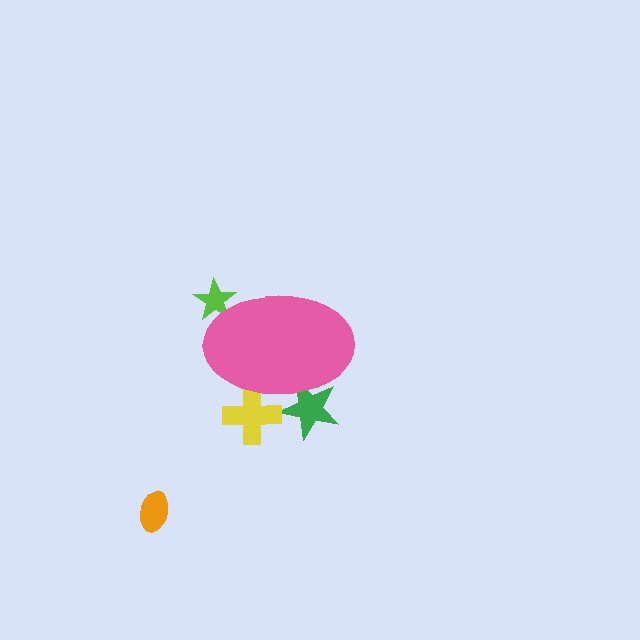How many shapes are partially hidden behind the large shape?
3 shapes are partially hidden.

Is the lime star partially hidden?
Yes, the lime star is partially hidden behind the pink ellipse.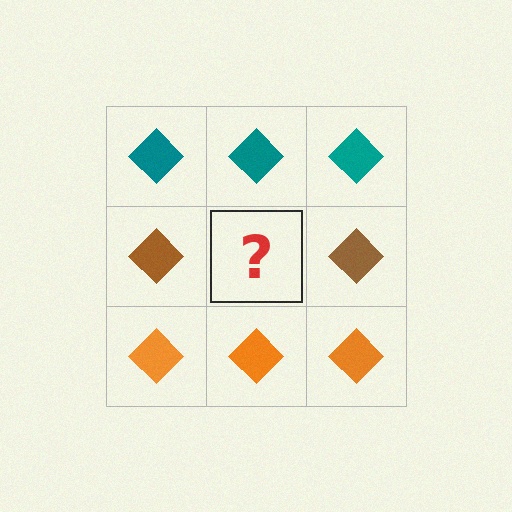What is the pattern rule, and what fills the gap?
The rule is that each row has a consistent color. The gap should be filled with a brown diamond.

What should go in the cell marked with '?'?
The missing cell should contain a brown diamond.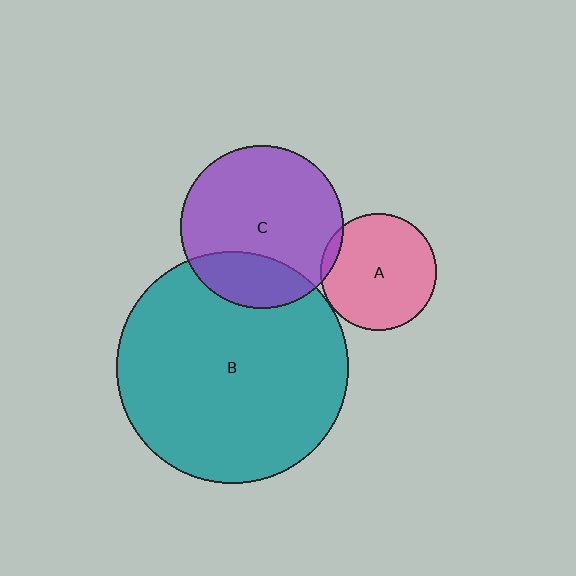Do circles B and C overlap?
Yes.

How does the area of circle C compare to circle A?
Approximately 2.0 times.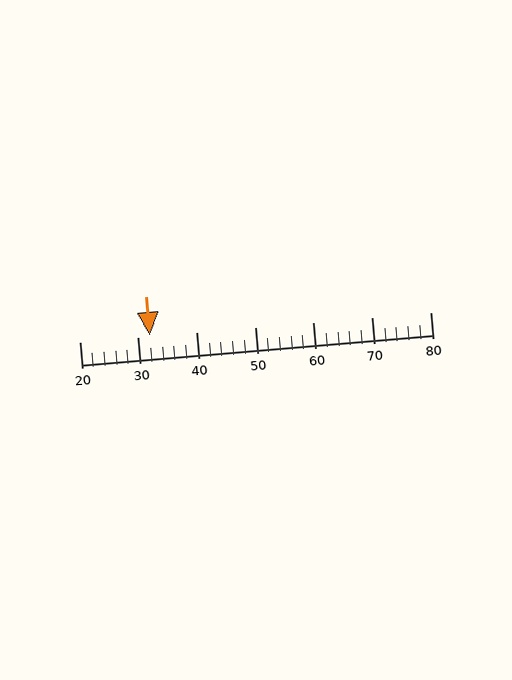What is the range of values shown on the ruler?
The ruler shows values from 20 to 80.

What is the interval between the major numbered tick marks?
The major tick marks are spaced 10 units apart.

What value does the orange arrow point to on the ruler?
The orange arrow points to approximately 32.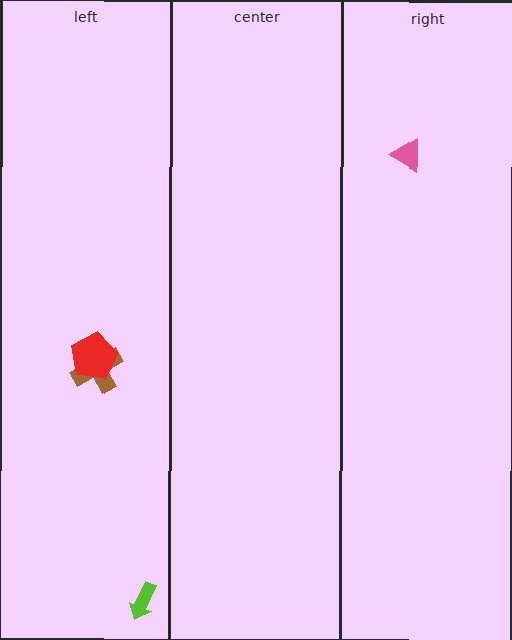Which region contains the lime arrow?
The left region.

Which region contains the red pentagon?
The left region.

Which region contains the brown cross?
The left region.